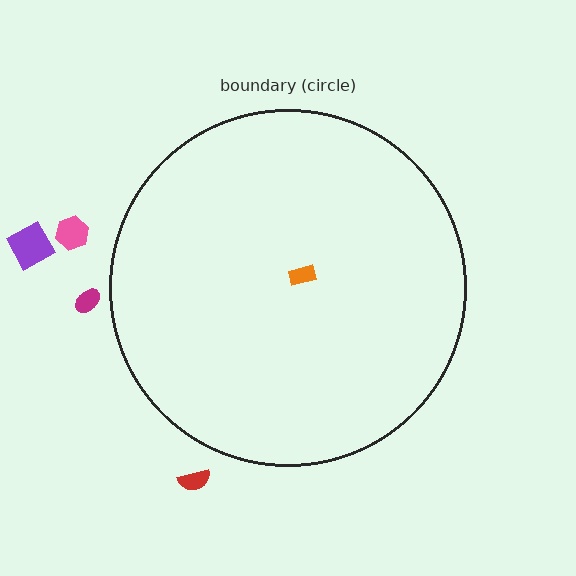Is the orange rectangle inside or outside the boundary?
Inside.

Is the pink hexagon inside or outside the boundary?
Outside.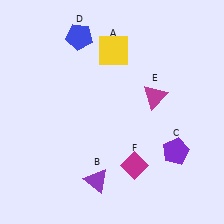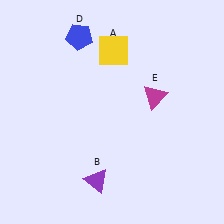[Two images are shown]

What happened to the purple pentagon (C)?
The purple pentagon (C) was removed in Image 2. It was in the bottom-right area of Image 1.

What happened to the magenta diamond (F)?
The magenta diamond (F) was removed in Image 2. It was in the bottom-right area of Image 1.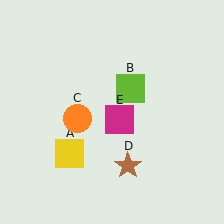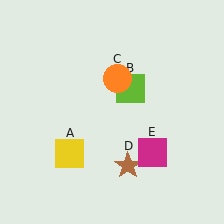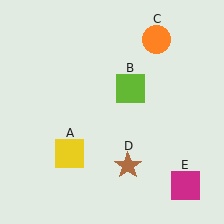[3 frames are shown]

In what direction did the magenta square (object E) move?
The magenta square (object E) moved down and to the right.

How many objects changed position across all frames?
2 objects changed position: orange circle (object C), magenta square (object E).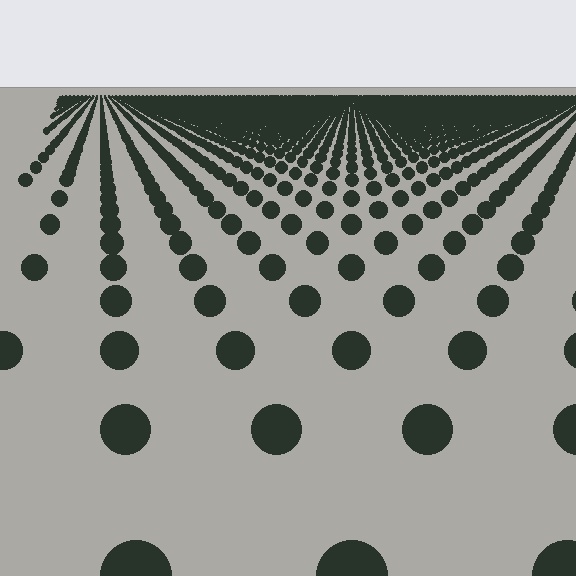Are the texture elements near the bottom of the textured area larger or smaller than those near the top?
Larger. Near the bottom, elements are closer to the viewer and appear at a bigger on-screen size.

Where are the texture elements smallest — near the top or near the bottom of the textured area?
Near the top.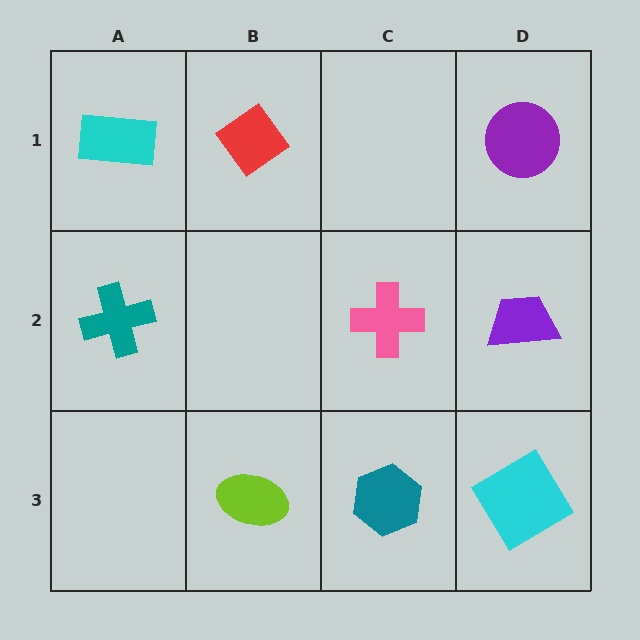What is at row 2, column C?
A pink cross.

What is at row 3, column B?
A lime ellipse.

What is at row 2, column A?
A teal cross.